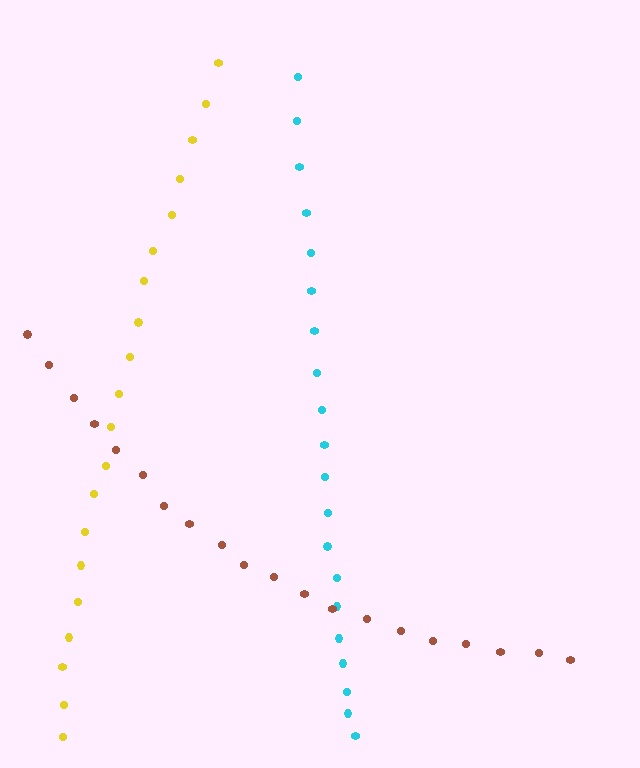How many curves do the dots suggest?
There are 3 distinct paths.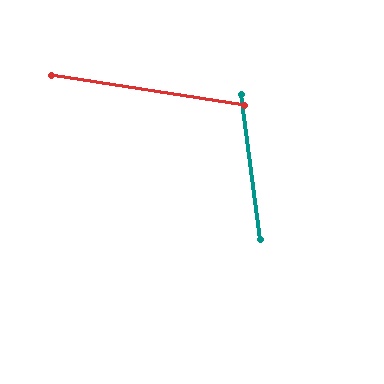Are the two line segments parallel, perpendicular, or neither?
Neither parallel nor perpendicular — they differ by about 73°.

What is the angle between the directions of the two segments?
Approximately 73 degrees.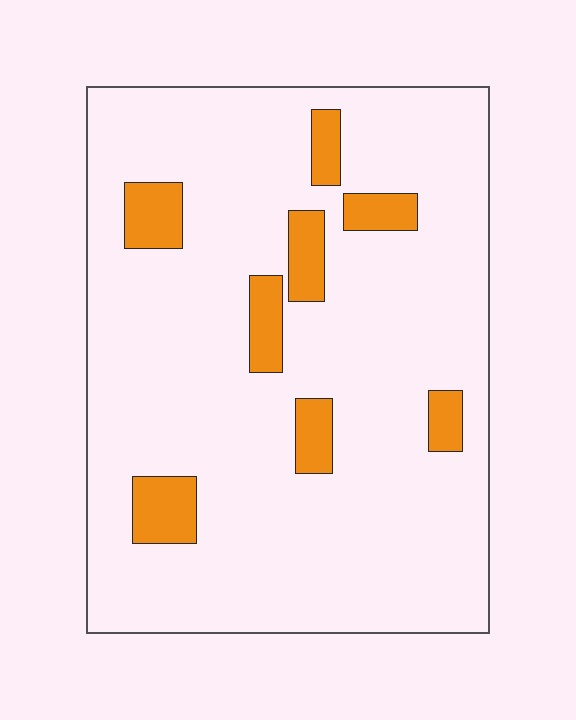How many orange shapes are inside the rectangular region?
8.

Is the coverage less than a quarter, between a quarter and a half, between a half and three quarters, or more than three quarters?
Less than a quarter.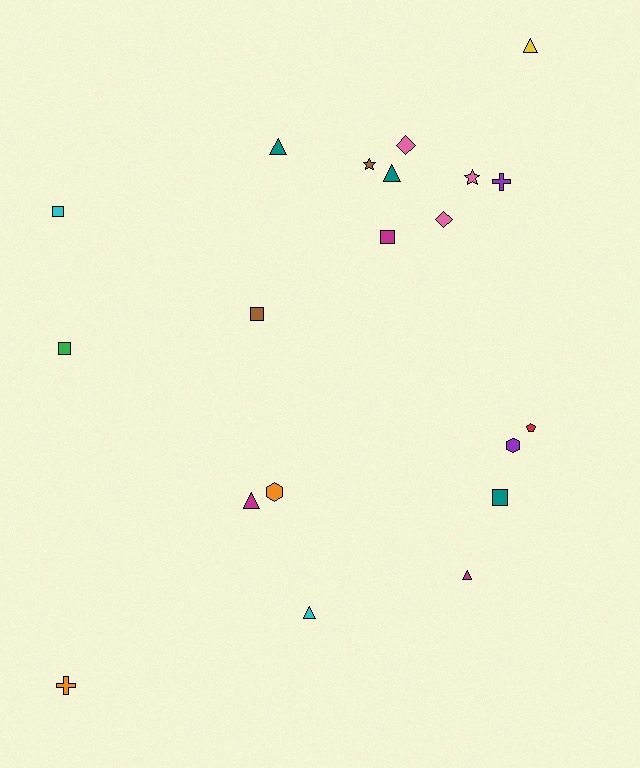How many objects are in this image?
There are 20 objects.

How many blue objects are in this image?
There are no blue objects.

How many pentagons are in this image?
There is 1 pentagon.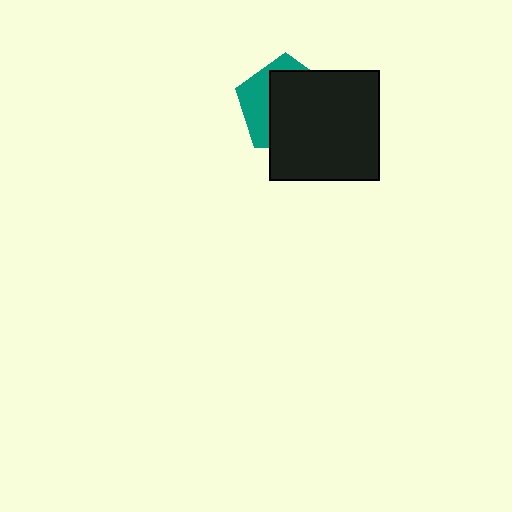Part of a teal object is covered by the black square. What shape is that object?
It is a pentagon.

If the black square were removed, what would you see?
You would see the complete teal pentagon.